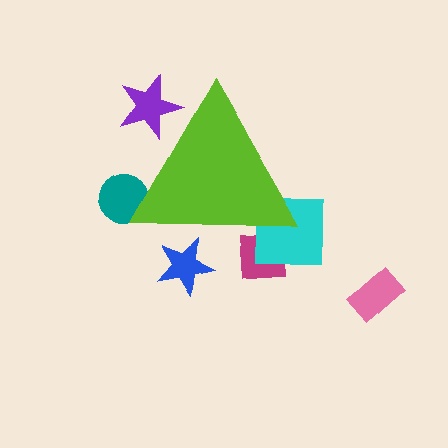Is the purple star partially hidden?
Yes, the purple star is partially hidden behind the lime triangle.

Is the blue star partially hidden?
Yes, the blue star is partially hidden behind the lime triangle.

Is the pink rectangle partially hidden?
No, the pink rectangle is fully visible.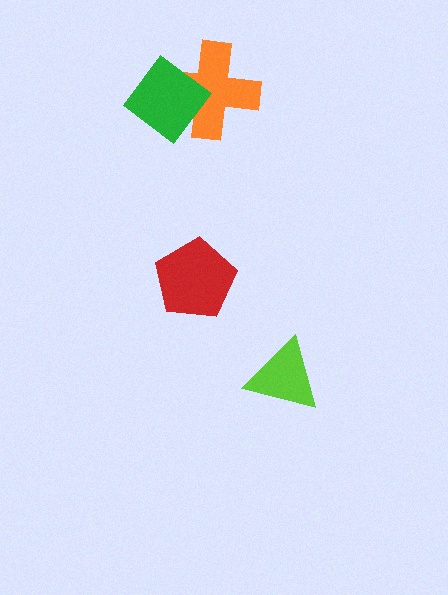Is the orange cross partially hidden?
Yes, it is partially covered by another shape.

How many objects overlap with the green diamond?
1 object overlaps with the green diamond.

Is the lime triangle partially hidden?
No, no other shape covers it.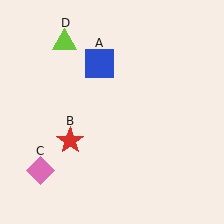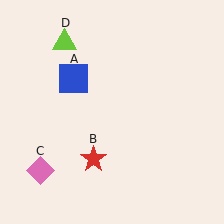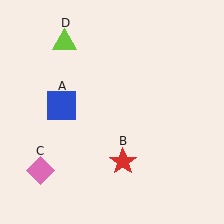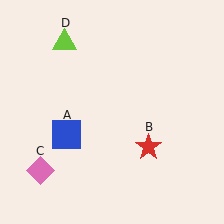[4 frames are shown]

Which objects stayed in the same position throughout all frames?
Pink diamond (object C) and lime triangle (object D) remained stationary.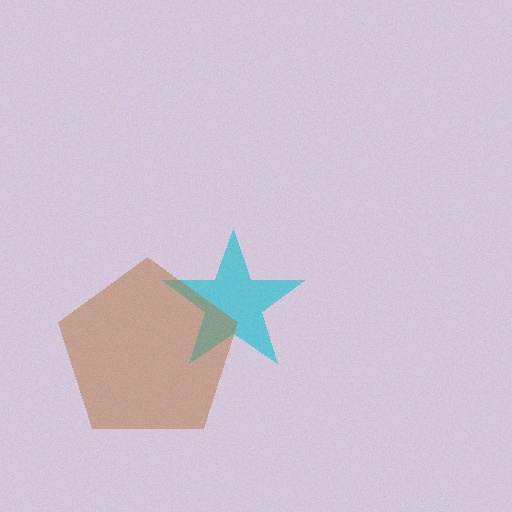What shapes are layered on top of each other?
The layered shapes are: a cyan star, a brown pentagon.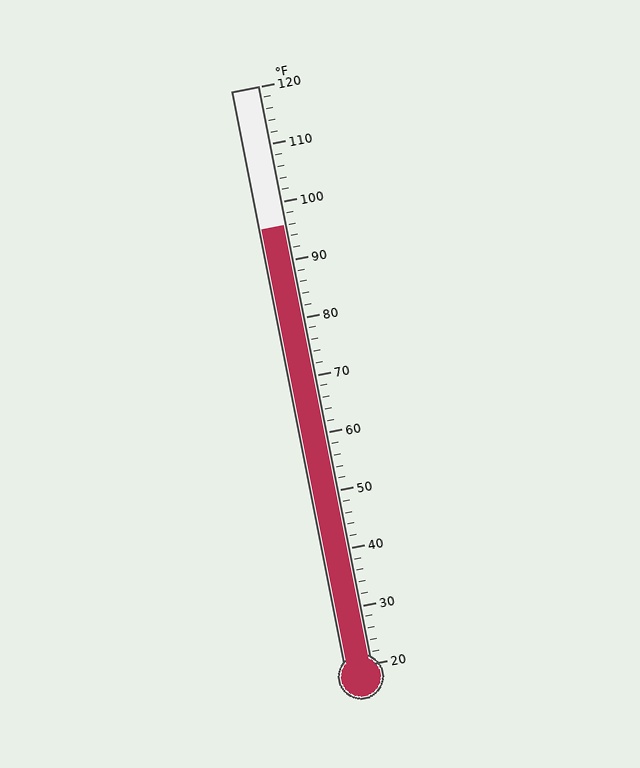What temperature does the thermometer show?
The thermometer shows approximately 96°F.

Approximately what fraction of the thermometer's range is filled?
The thermometer is filled to approximately 75% of its range.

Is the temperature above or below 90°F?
The temperature is above 90°F.